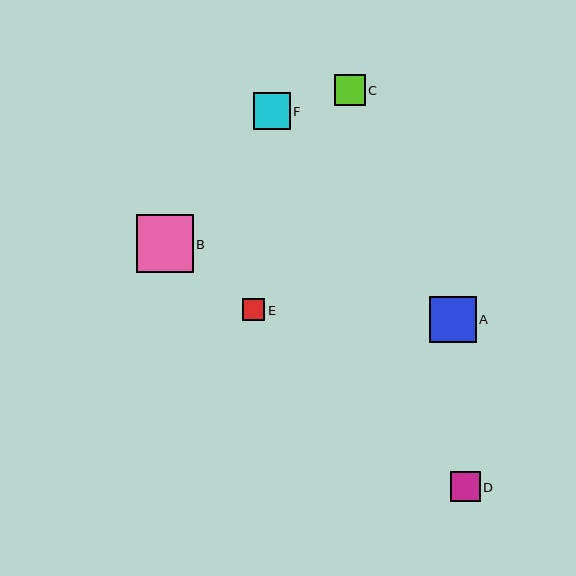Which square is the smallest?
Square E is the smallest with a size of approximately 22 pixels.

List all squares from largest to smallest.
From largest to smallest: B, A, F, C, D, E.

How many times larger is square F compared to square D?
Square F is approximately 1.2 times the size of square D.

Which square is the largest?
Square B is the largest with a size of approximately 57 pixels.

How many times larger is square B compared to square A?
Square B is approximately 1.2 times the size of square A.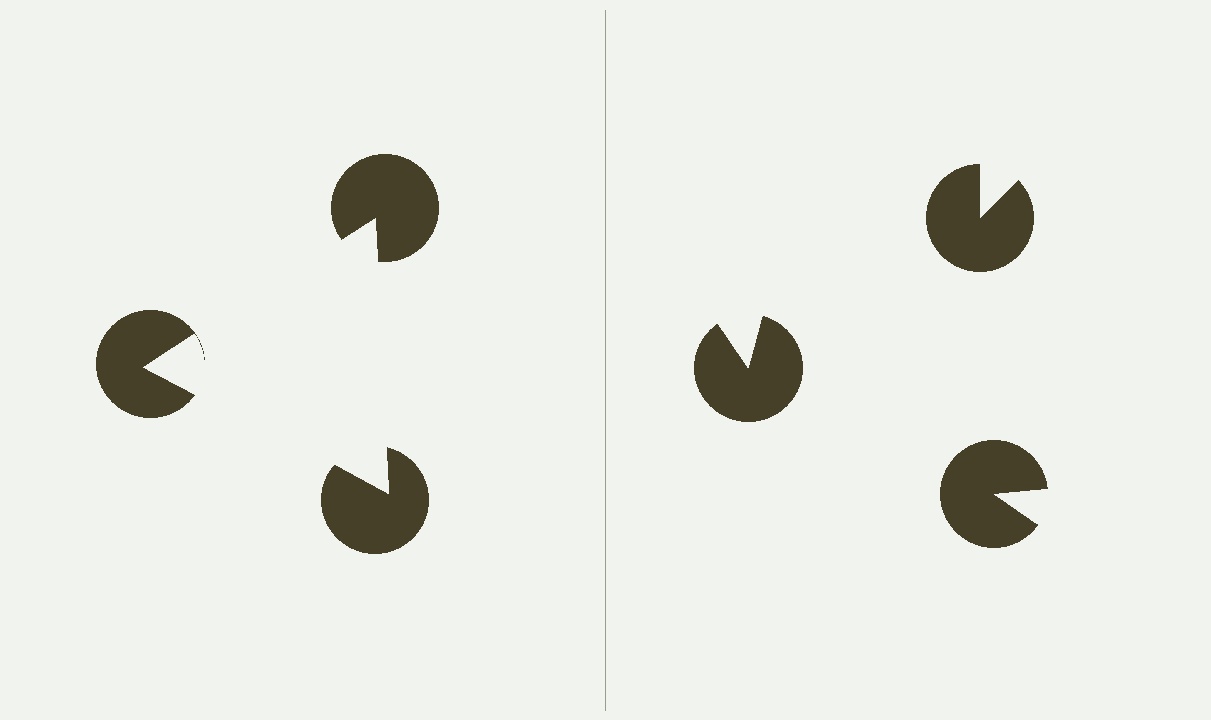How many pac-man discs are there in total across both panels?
6 — 3 on each side.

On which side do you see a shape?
An illusory triangle appears on the left side. On the right side the wedge cuts are rotated, so no coherent shape forms.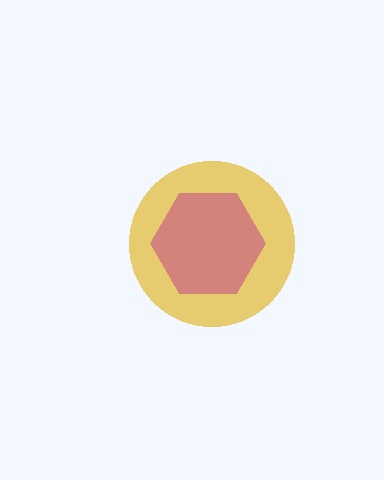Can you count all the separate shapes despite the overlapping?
Yes, there are 2 separate shapes.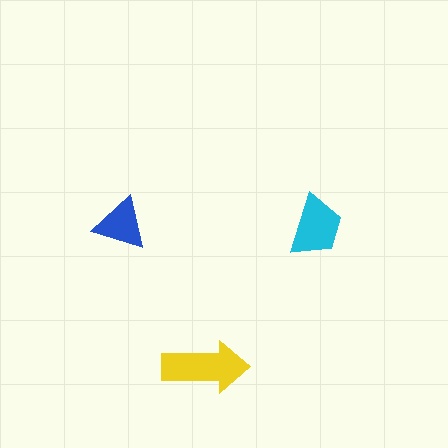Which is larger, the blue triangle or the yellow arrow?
The yellow arrow.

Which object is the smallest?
The blue triangle.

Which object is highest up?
The blue triangle is topmost.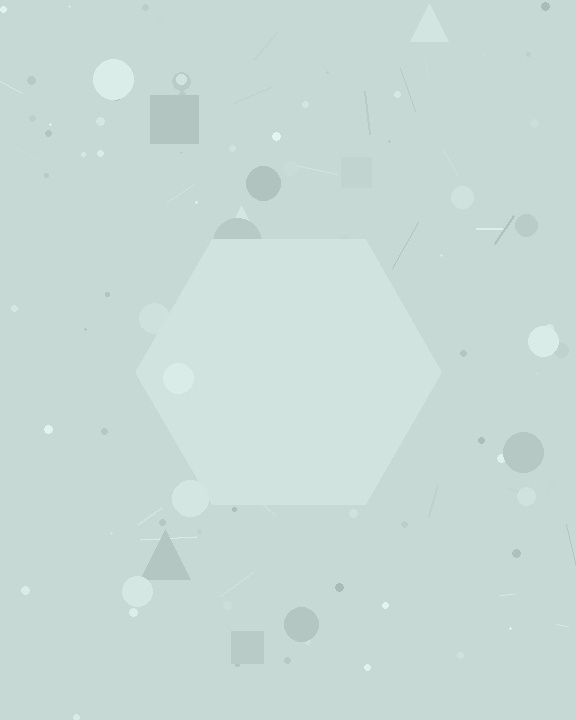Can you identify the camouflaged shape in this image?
The camouflaged shape is a hexagon.